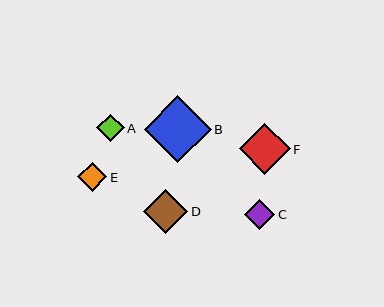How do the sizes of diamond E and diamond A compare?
Diamond E and diamond A are approximately the same size.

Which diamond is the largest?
Diamond B is the largest with a size of approximately 67 pixels.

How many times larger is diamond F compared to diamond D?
Diamond F is approximately 1.2 times the size of diamond D.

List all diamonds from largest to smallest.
From largest to smallest: B, F, D, C, E, A.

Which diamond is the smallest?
Diamond A is the smallest with a size of approximately 28 pixels.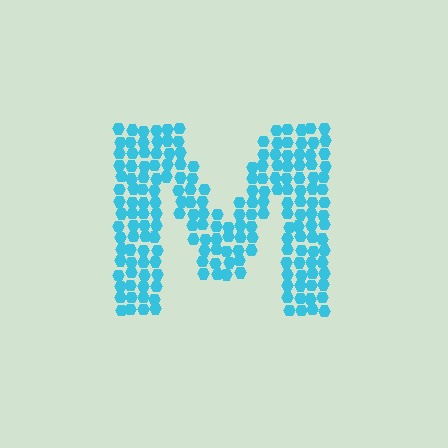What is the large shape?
The large shape is the letter M.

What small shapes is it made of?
It is made of small hexagons.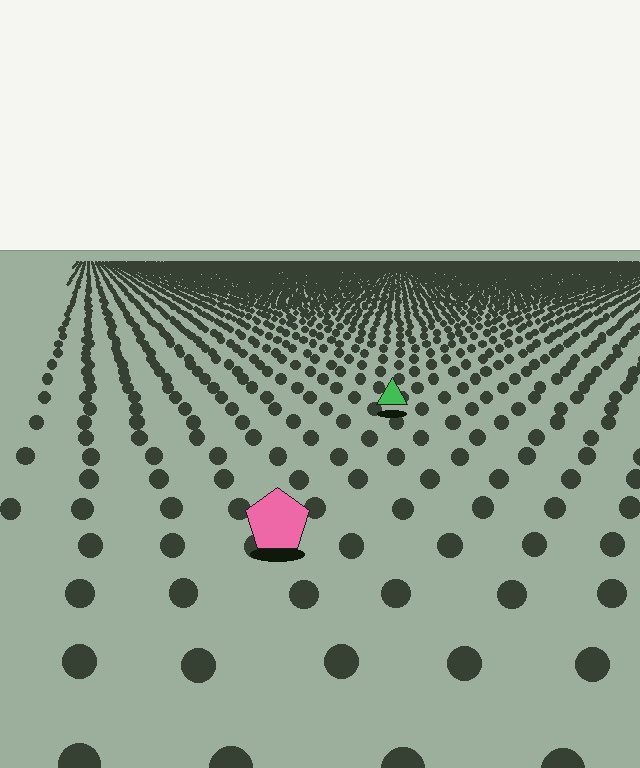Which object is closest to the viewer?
The pink pentagon is closest. The texture marks near it are larger and more spread out.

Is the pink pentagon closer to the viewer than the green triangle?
Yes. The pink pentagon is closer — you can tell from the texture gradient: the ground texture is coarser near it.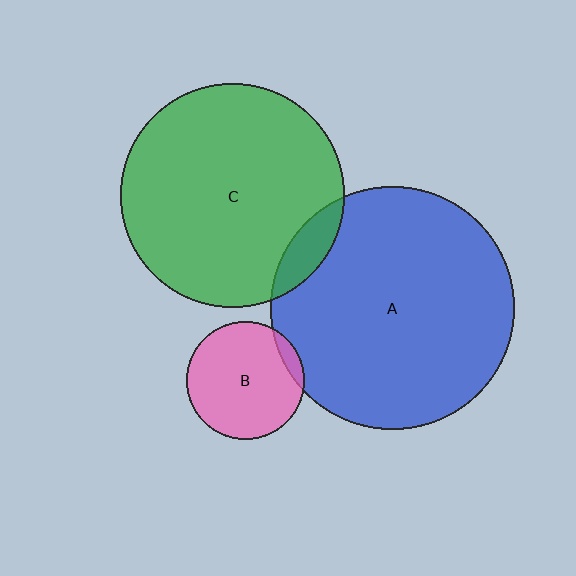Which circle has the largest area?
Circle A (blue).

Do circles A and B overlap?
Yes.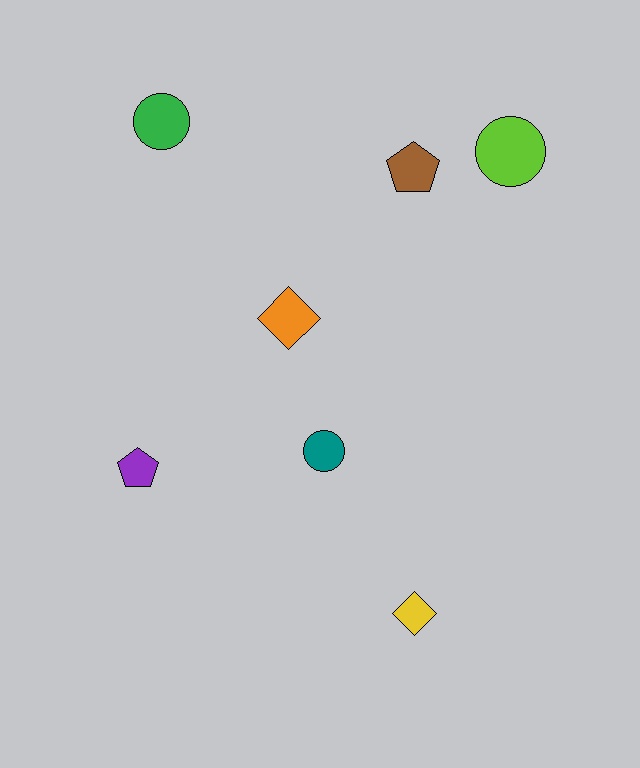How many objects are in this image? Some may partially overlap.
There are 7 objects.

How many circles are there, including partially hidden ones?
There are 3 circles.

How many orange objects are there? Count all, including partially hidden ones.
There is 1 orange object.